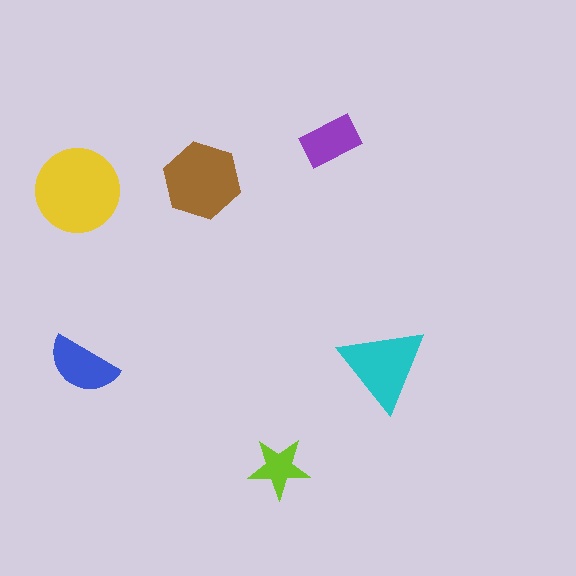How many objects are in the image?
There are 6 objects in the image.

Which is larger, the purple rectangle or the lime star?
The purple rectangle.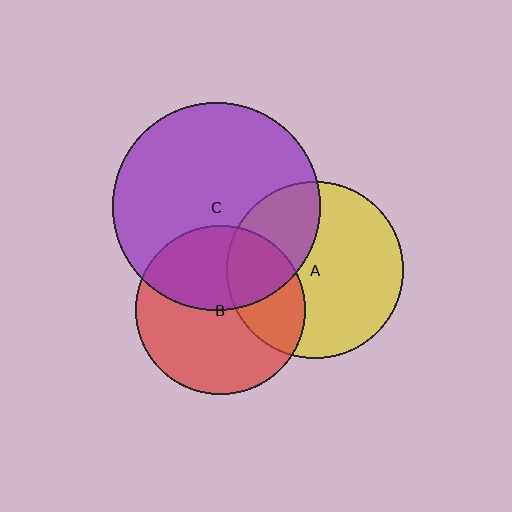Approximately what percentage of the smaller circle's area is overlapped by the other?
Approximately 35%.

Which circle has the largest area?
Circle C (purple).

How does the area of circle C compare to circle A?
Approximately 1.4 times.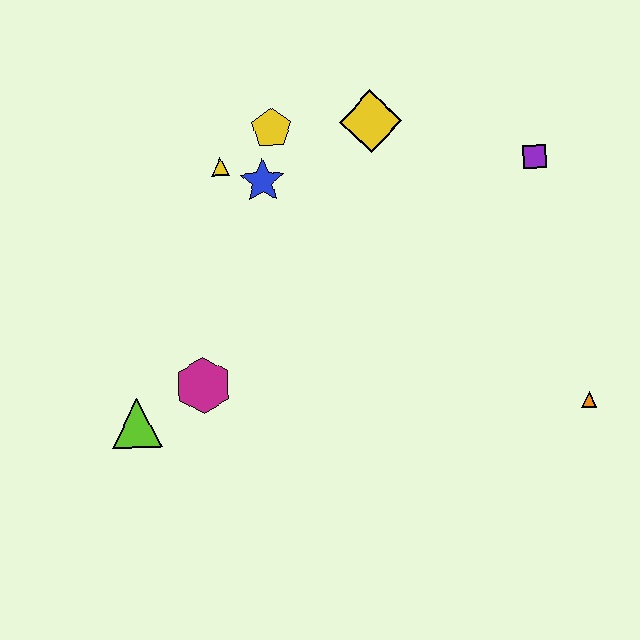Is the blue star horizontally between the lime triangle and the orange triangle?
Yes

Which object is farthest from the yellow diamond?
The lime triangle is farthest from the yellow diamond.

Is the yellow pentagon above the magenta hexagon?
Yes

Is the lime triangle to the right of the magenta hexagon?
No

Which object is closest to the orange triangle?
The purple square is closest to the orange triangle.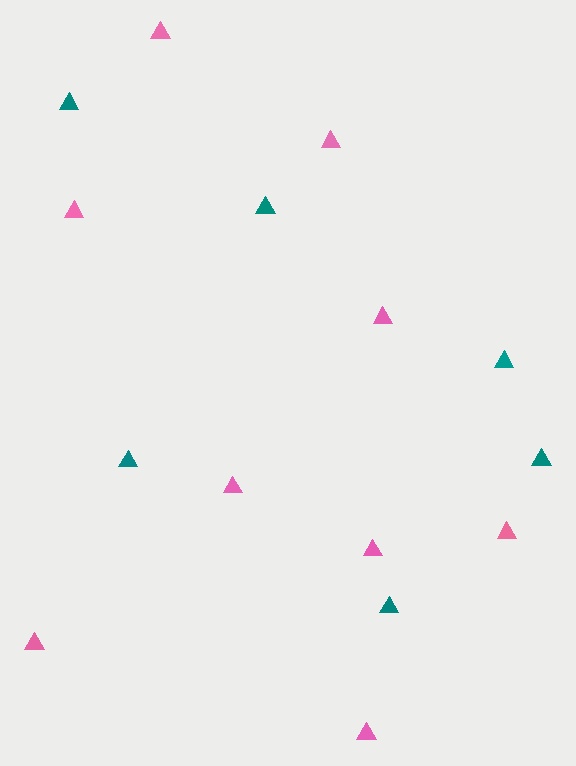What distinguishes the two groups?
There are 2 groups: one group of pink triangles (9) and one group of teal triangles (6).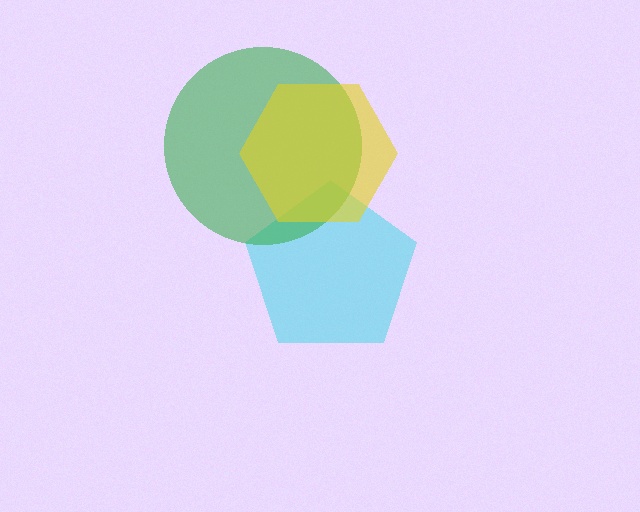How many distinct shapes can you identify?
There are 3 distinct shapes: a cyan pentagon, a green circle, a yellow hexagon.